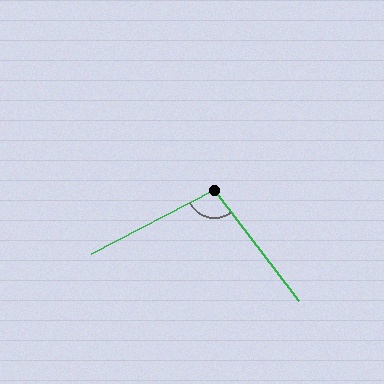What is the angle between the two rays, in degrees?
Approximately 100 degrees.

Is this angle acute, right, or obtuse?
It is obtuse.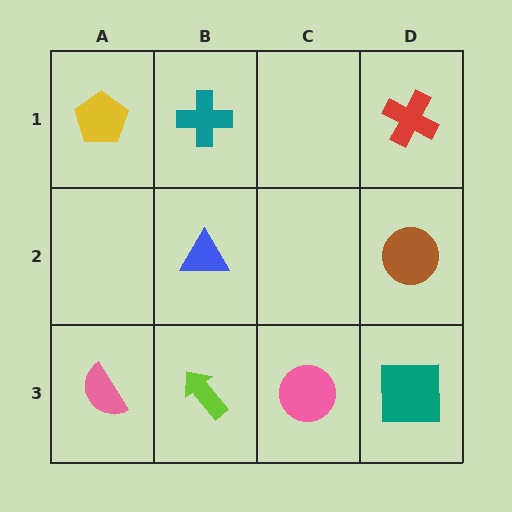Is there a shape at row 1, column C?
No, that cell is empty.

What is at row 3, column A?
A pink semicircle.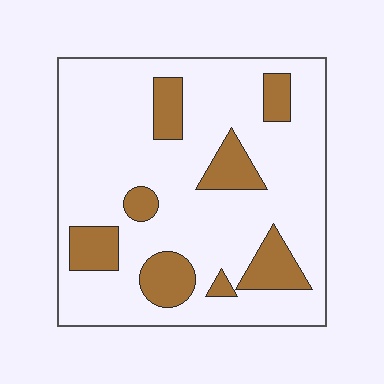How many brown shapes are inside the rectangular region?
8.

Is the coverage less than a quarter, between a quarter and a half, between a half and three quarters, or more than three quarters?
Less than a quarter.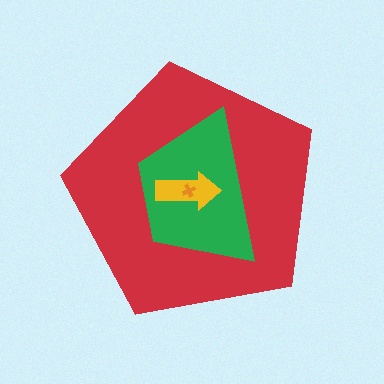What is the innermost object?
The orange cross.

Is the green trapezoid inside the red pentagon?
Yes.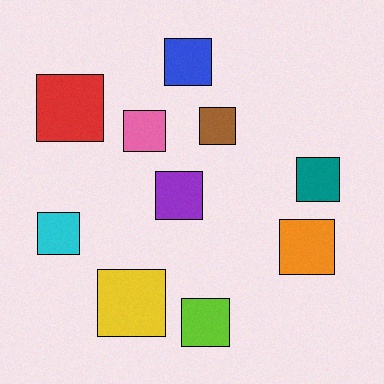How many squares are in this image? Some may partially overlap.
There are 10 squares.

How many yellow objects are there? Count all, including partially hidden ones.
There is 1 yellow object.